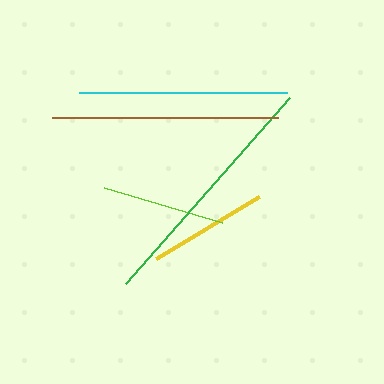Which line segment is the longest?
The green line is the longest at approximately 248 pixels.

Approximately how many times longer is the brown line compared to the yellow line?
The brown line is approximately 1.9 times the length of the yellow line.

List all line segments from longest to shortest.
From longest to shortest: green, brown, cyan, lime, yellow.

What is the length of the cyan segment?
The cyan segment is approximately 208 pixels long.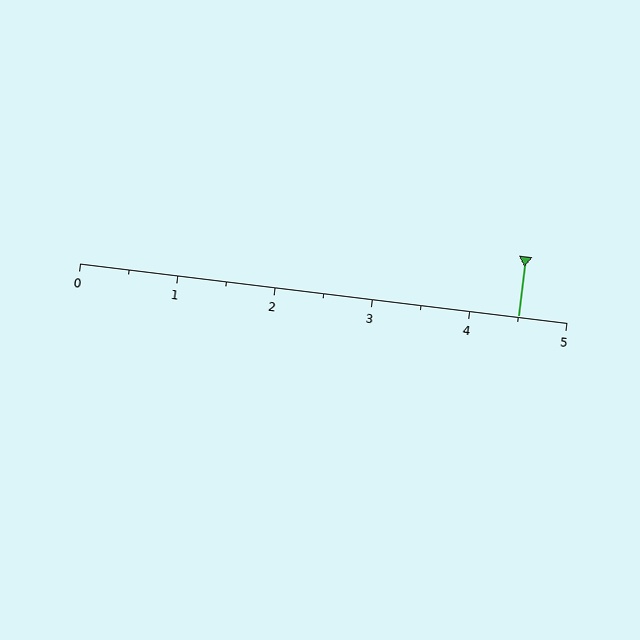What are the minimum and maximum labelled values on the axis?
The axis runs from 0 to 5.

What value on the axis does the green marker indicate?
The marker indicates approximately 4.5.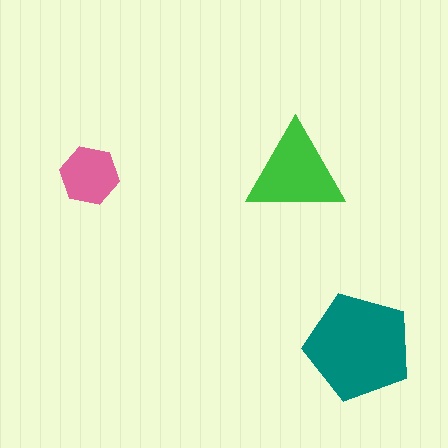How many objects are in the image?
There are 3 objects in the image.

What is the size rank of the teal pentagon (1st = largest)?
1st.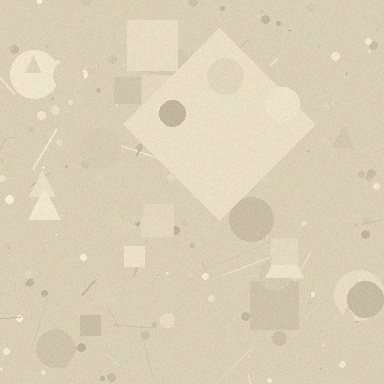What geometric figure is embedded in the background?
A diamond is embedded in the background.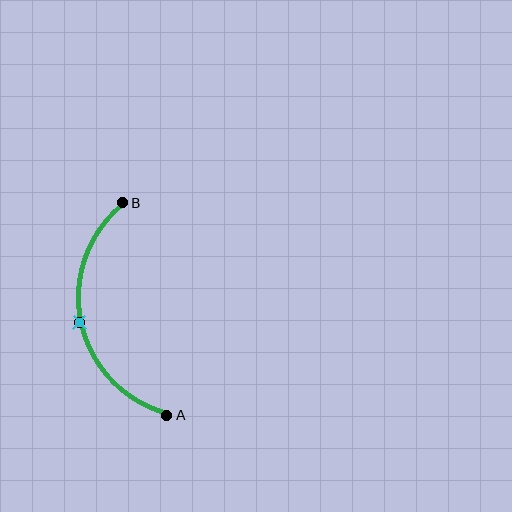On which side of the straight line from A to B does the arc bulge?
The arc bulges to the left of the straight line connecting A and B.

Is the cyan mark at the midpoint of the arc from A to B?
Yes. The cyan mark lies on the arc at equal arc-length from both A and B — it is the arc midpoint.